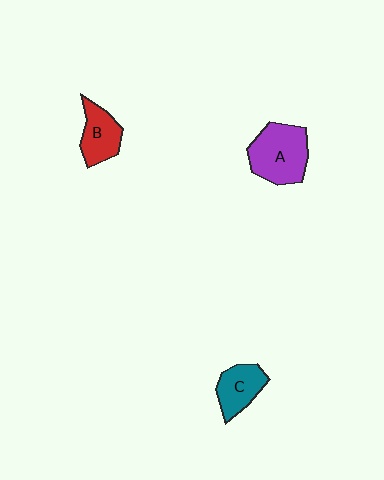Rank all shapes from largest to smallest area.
From largest to smallest: A (purple), B (red), C (teal).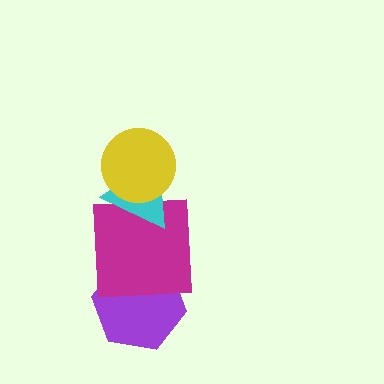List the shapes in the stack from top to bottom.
From top to bottom: the yellow circle, the cyan triangle, the magenta square, the purple hexagon.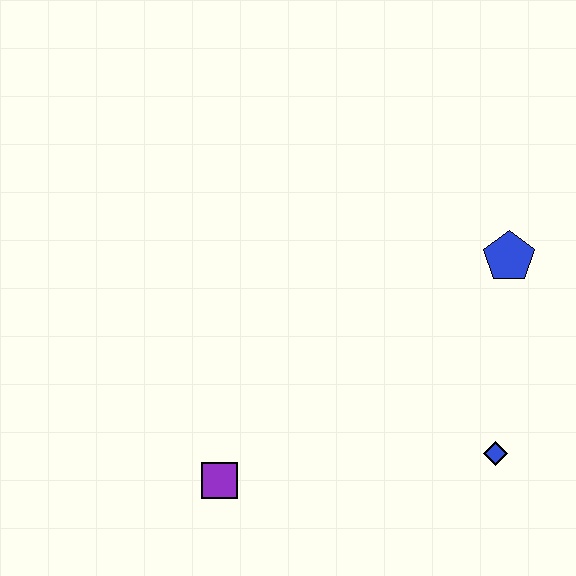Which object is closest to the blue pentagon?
The blue diamond is closest to the blue pentagon.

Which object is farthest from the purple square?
The blue pentagon is farthest from the purple square.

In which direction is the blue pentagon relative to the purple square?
The blue pentagon is to the right of the purple square.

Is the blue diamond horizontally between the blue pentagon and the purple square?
Yes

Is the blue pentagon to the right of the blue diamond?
Yes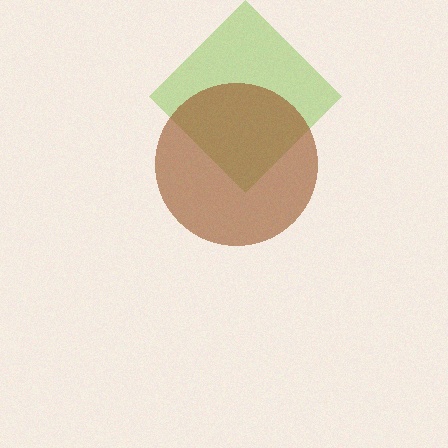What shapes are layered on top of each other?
The layered shapes are: a lime diamond, a brown circle.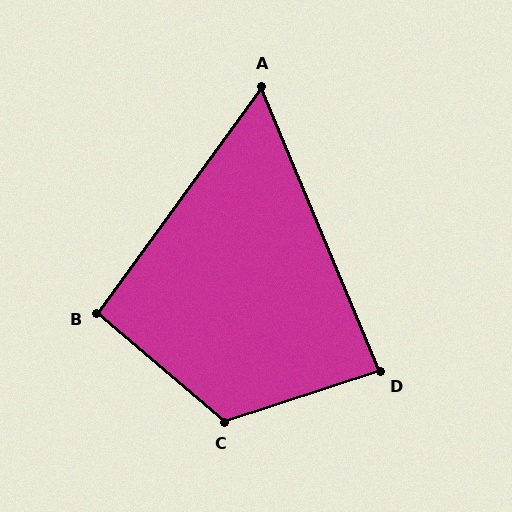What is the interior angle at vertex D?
Approximately 86 degrees (approximately right).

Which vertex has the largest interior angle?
C, at approximately 121 degrees.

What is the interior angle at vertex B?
Approximately 94 degrees (approximately right).